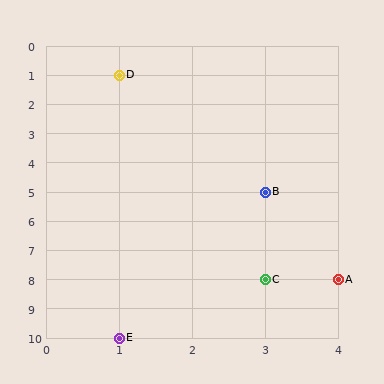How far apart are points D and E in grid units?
Points D and E are 9 rows apart.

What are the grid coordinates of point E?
Point E is at grid coordinates (1, 10).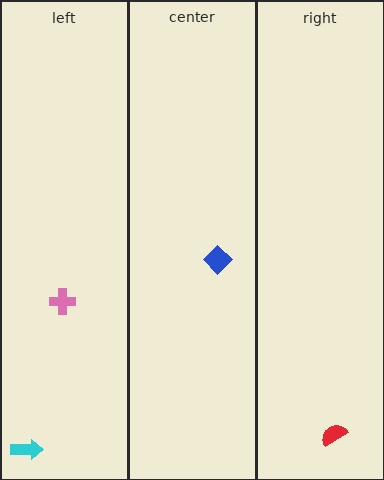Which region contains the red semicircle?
The right region.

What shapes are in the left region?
The pink cross, the cyan arrow.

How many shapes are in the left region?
2.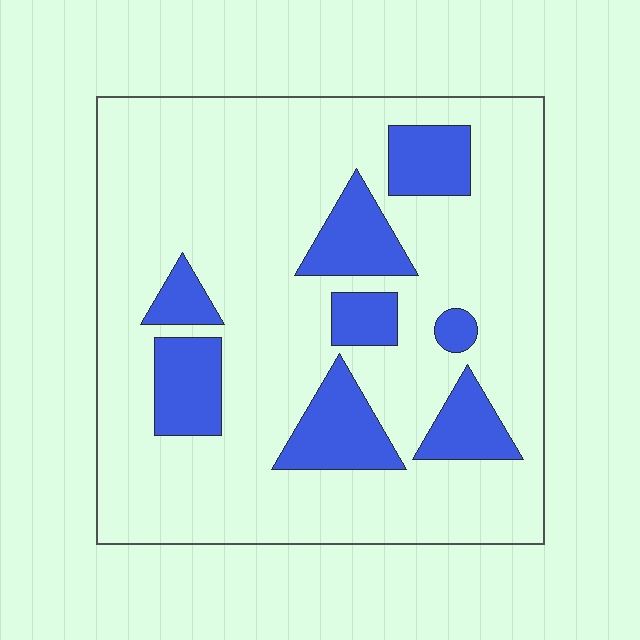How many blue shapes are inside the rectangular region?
8.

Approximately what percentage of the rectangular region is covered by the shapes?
Approximately 20%.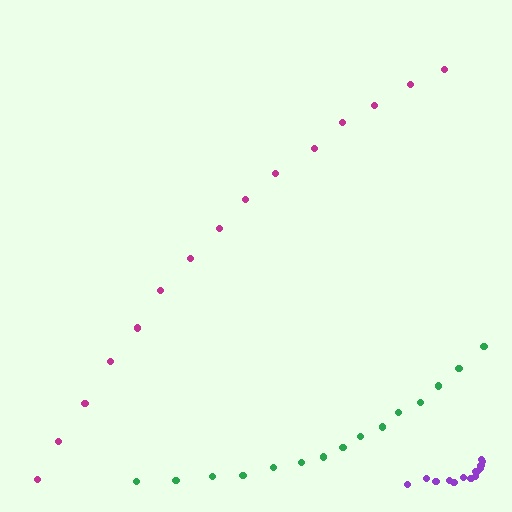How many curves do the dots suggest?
There are 3 distinct paths.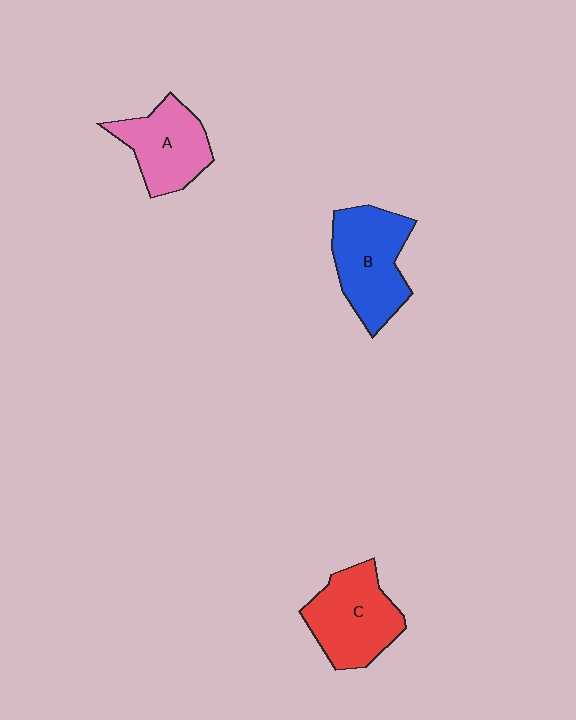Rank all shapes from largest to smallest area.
From largest to smallest: B (blue), C (red), A (pink).